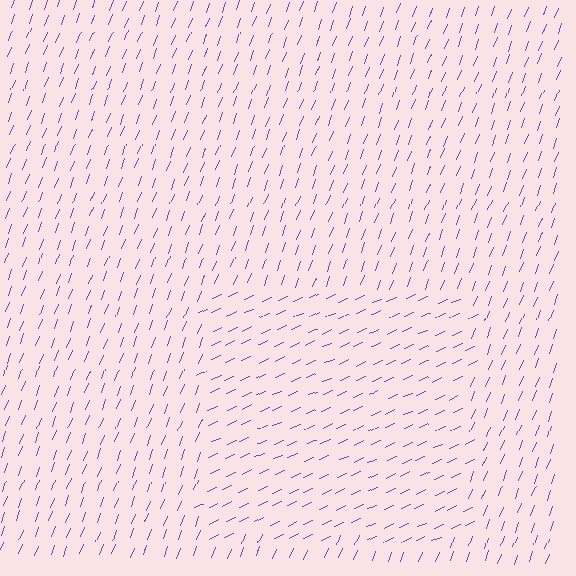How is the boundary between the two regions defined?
The boundary is defined purely by a change in line orientation (approximately 45 degrees difference). All lines are the same color and thickness.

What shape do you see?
I see a rectangle.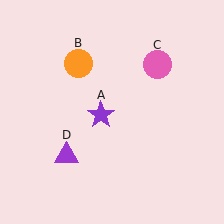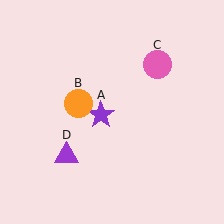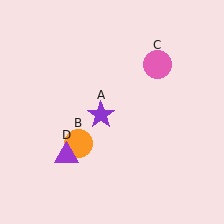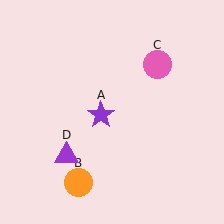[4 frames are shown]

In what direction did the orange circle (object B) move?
The orange circle (object B) moved down.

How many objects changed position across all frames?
1 object changed position: orange circle (object B).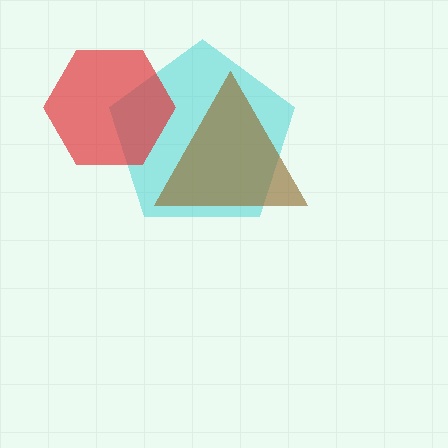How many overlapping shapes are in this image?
There are 3 overlapping shapes in the image.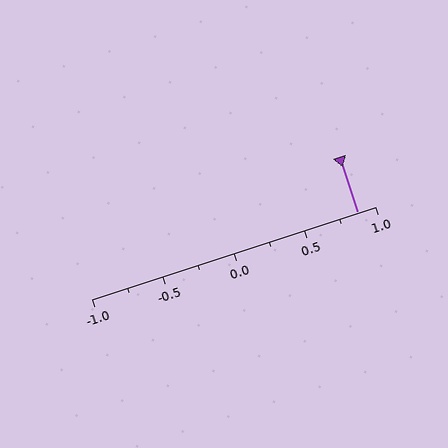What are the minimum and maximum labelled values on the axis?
The axis runs from -1.0 to 1.0.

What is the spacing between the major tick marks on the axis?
The major ticks are spaced 0.5 apart.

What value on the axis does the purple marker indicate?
The marker indicates approximately 0.88.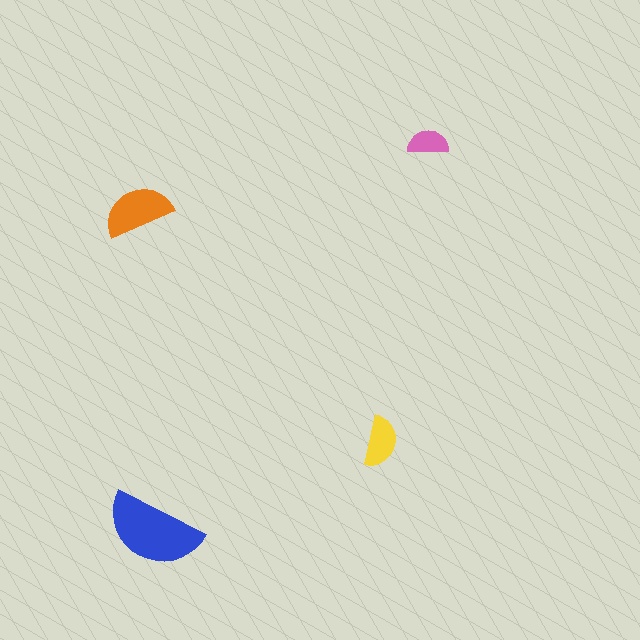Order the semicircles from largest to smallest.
the blue one, the orange one, the yellow one, the pink one.